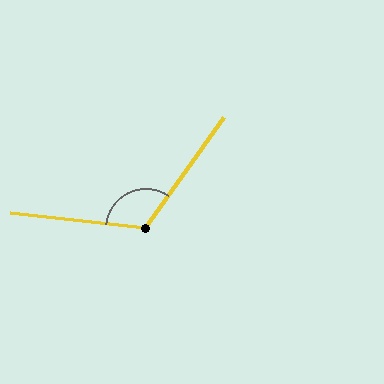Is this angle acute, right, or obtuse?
It is obtuse.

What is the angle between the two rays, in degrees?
Approximately 119 degrees.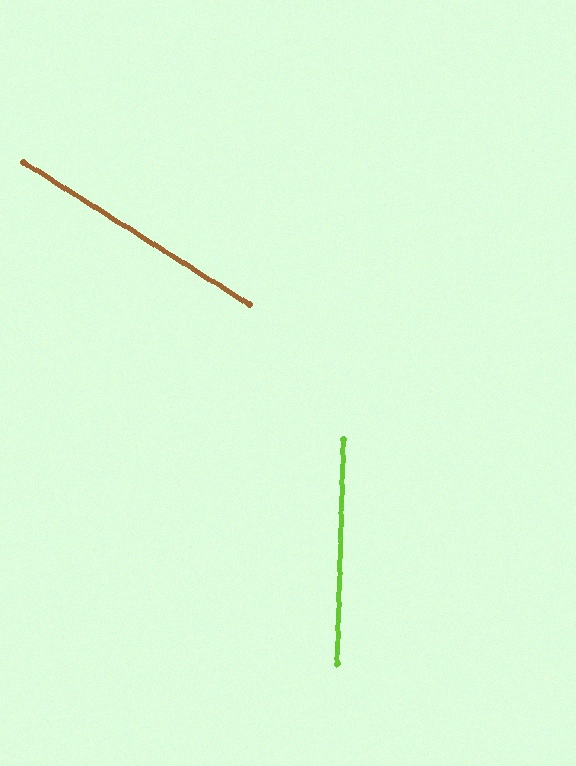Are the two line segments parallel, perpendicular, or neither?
Neither parallel nor perpendicular — they differ by about 59°.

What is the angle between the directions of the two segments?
Approximately 59 degrees.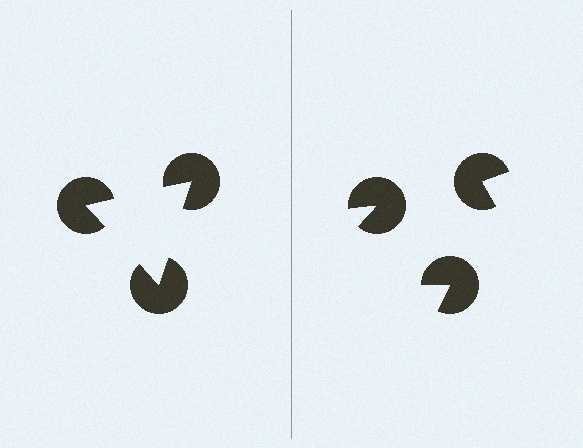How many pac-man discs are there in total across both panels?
6 — 3 on each side.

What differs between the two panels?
The pac-man discs are positioned identically on both sides; only the wedge orientations differ. On the left they align to a triangle; on the right they are misaligned.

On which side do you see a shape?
An illusory triangle appears on the left side. On the right side the wedge cuts are rotated, so no coherent shape forms.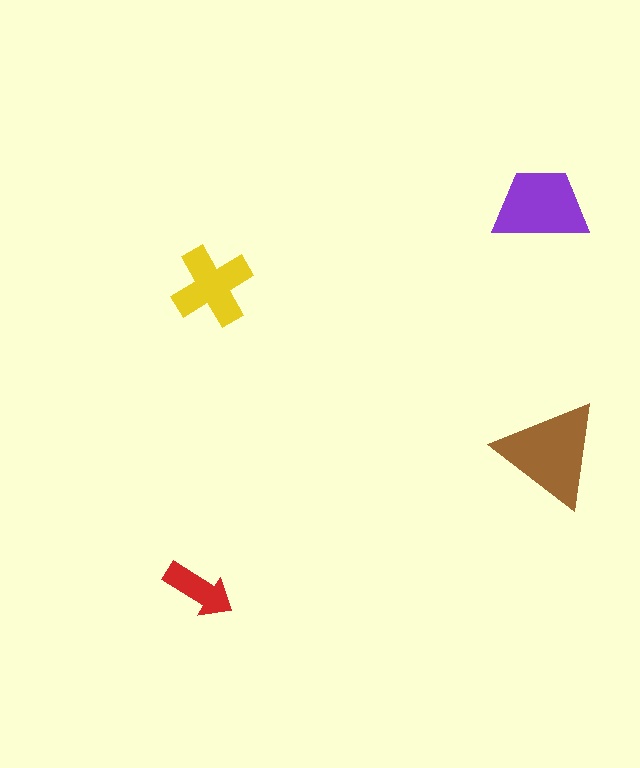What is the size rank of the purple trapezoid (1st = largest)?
2nd.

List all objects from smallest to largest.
The red arrow, the yellow cross, the purple trapezoid, the brown triangle.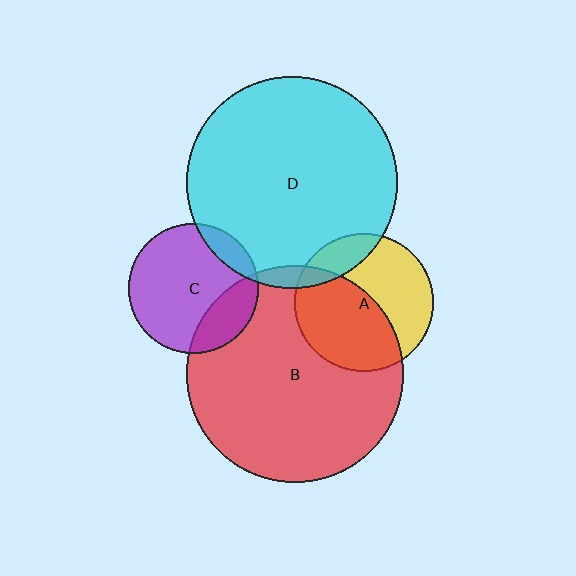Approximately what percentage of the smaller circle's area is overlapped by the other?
Approximately 50%.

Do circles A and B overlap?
Yes.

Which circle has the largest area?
Circle B (red).